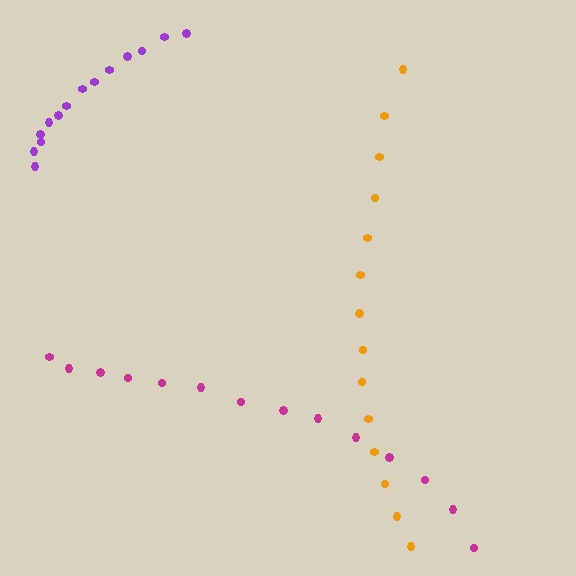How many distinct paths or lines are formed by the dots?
There are 3 distinct paths.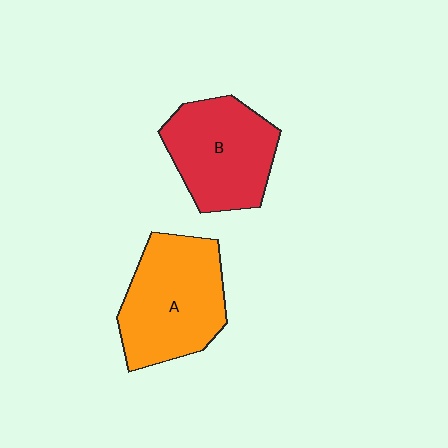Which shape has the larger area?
Shape A (orange).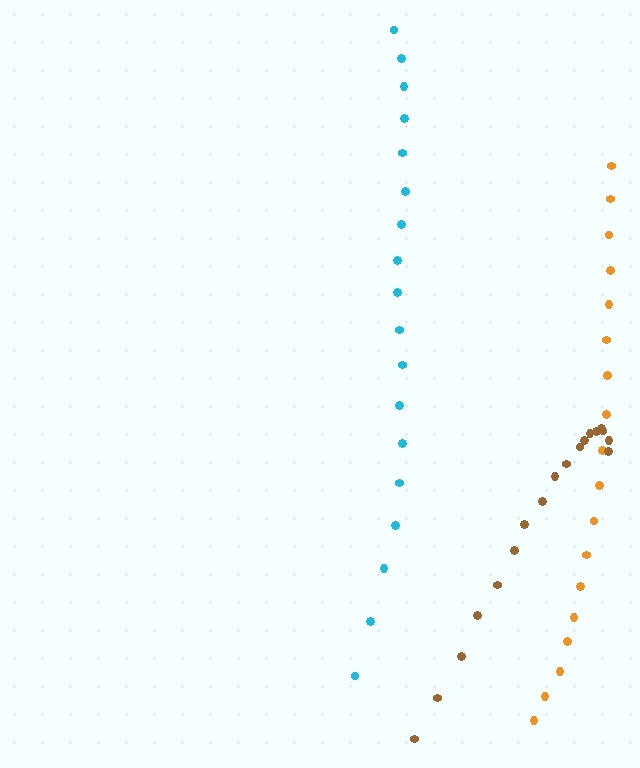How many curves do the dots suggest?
There are 3 distinct paths.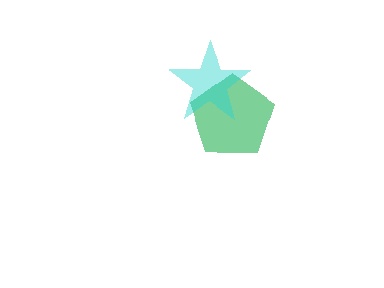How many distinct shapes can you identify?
There are 2 distinct shapes: a green pentagon, a cyan star.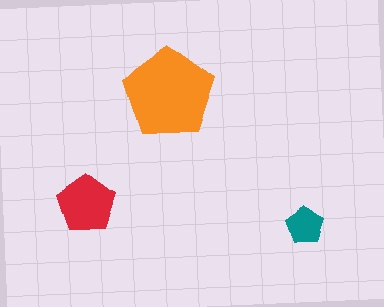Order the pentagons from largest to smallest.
the orange one, the red one, the teal one.